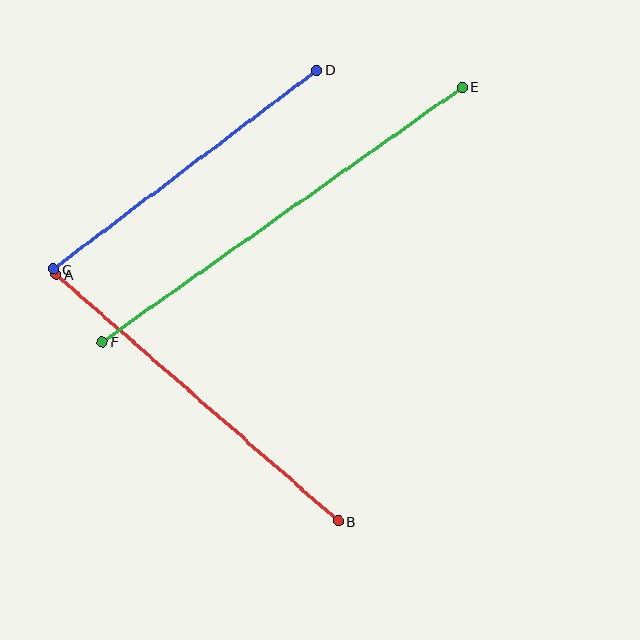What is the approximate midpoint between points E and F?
The midpoint is at approximately (282, 214) pixels.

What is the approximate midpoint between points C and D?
The midpoint is at approximately (185, 170) pixels.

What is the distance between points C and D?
The distance is approximately 330 pixels.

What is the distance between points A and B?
The distance is approximately 375 pixels.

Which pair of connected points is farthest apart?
Points E and F are farthest apart.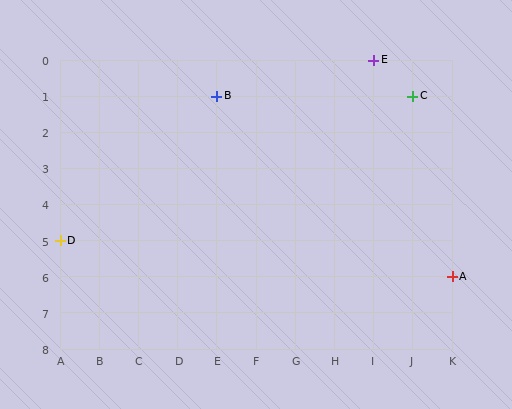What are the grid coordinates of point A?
Point A is at grid coordinates (K, 6).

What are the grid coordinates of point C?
Point C is at grid coordinates (J, 1).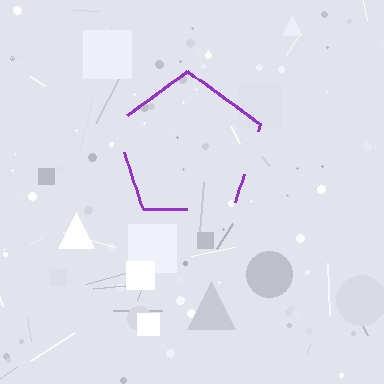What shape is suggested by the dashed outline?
The dashed outline suggests a pentagon.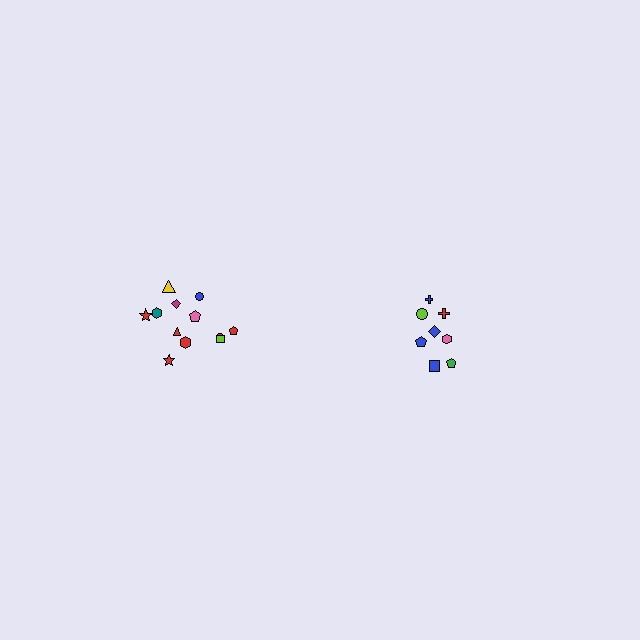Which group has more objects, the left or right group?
The left group.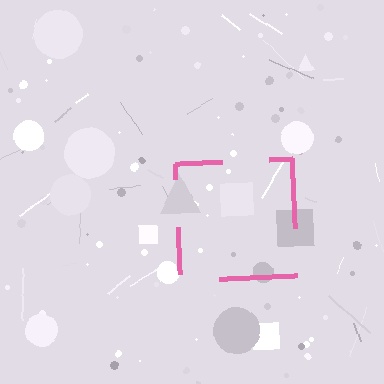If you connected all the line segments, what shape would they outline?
They would outline a square.